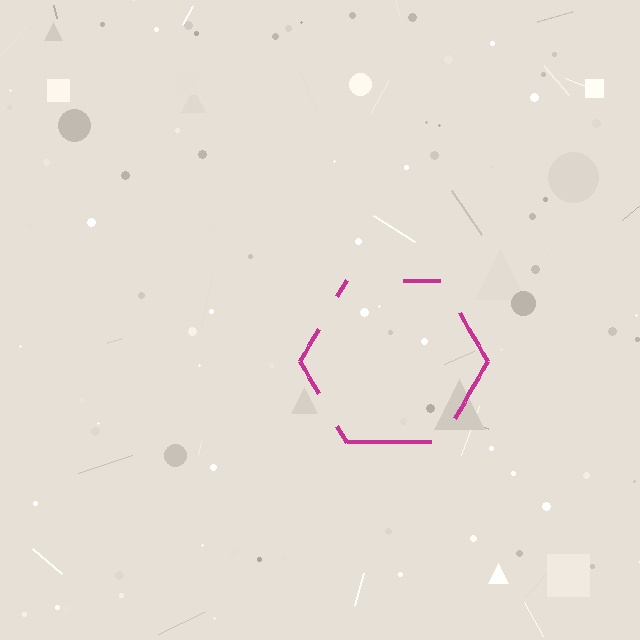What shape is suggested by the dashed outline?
The dashed outline suggests a hexagon.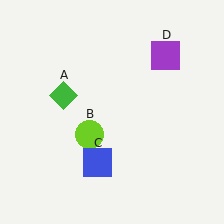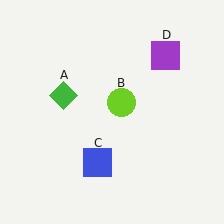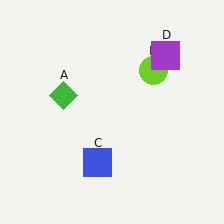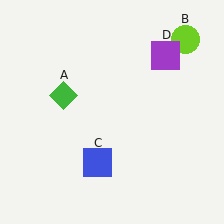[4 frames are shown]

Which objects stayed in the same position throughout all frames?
Green diamond (object A) and blue square (object C) and purple square (object D) remained stationary.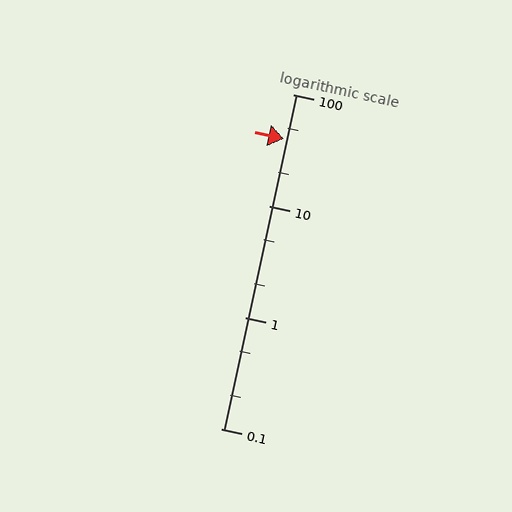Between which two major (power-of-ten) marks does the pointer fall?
The pointer is between 10 and 100.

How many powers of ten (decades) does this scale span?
The scale spans 3 decades, from 0.1 to 100.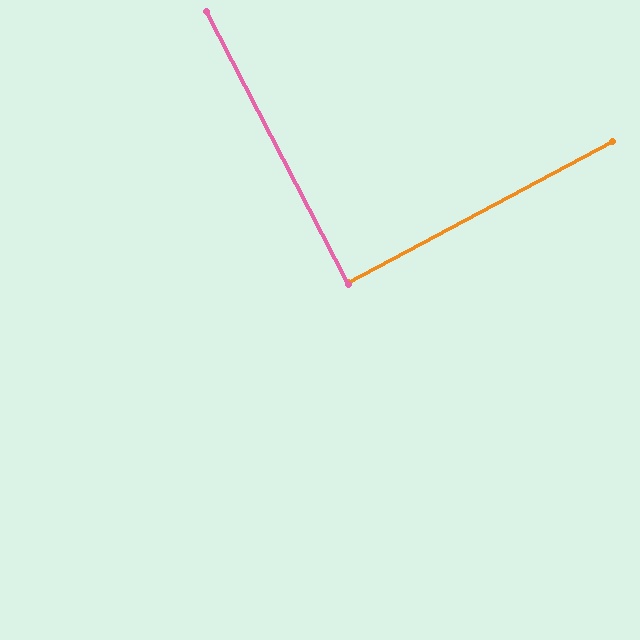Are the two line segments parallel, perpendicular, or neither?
Perpendicular — they meet at approximately 89°.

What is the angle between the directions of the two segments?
Approximately 89 degrees.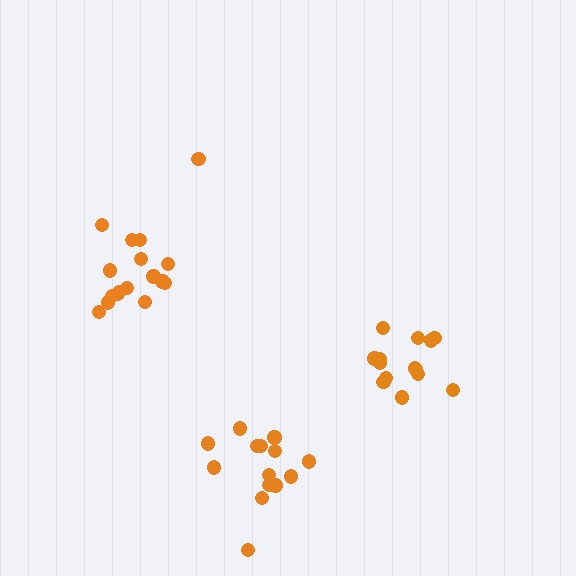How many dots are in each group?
Group 1: 17 dots, Group 2: 14 dots, Group 3: 14 dots (45 total).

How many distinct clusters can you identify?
There are 3 distinct clusters.